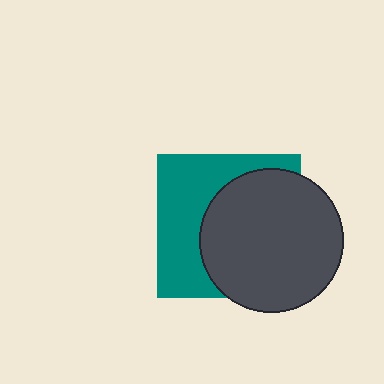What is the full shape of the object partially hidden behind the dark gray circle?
The partially hidden object is a teal square.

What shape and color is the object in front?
The object in front is a dark gray circle.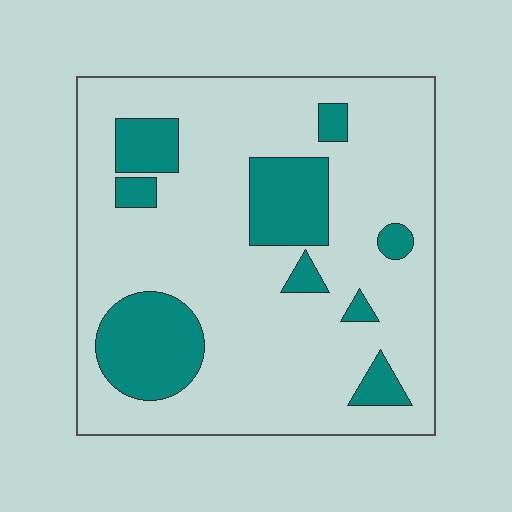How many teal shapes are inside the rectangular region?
9.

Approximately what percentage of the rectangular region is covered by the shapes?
Approximately 20%.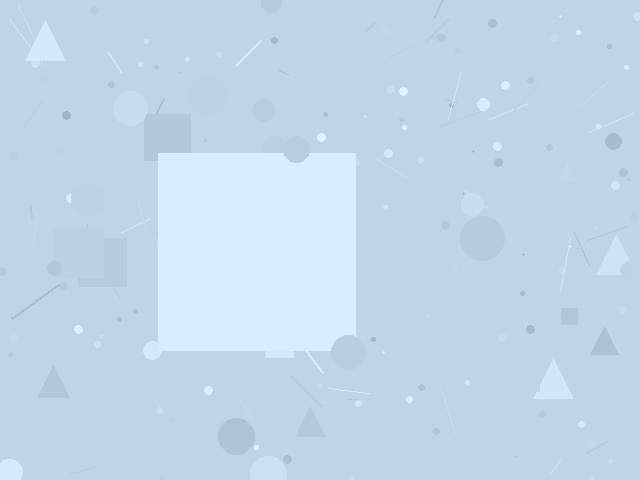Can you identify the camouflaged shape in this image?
The camouflaged shape is a square.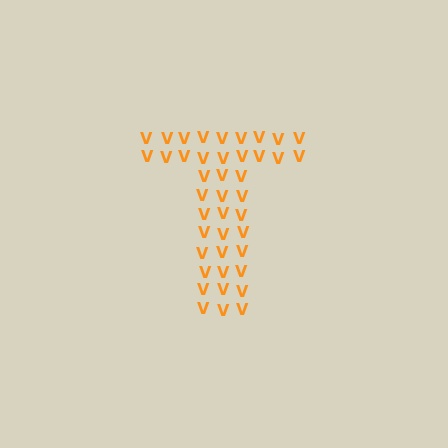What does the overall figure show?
The overall figure shows the letter T.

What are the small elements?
The small elements are letter V's.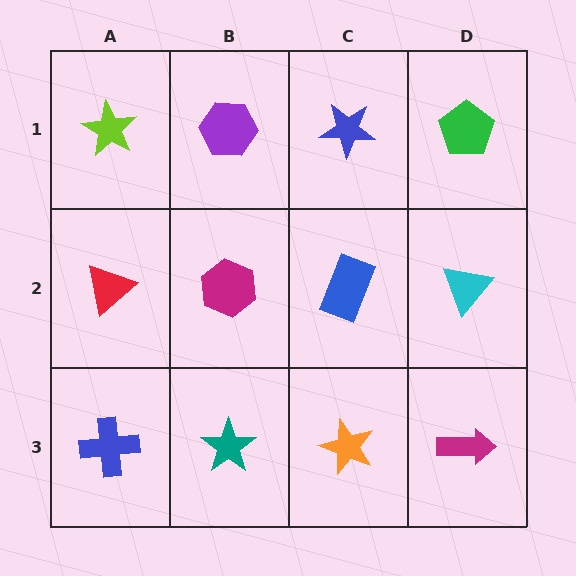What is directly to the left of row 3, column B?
A blue cross.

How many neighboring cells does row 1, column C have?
3.